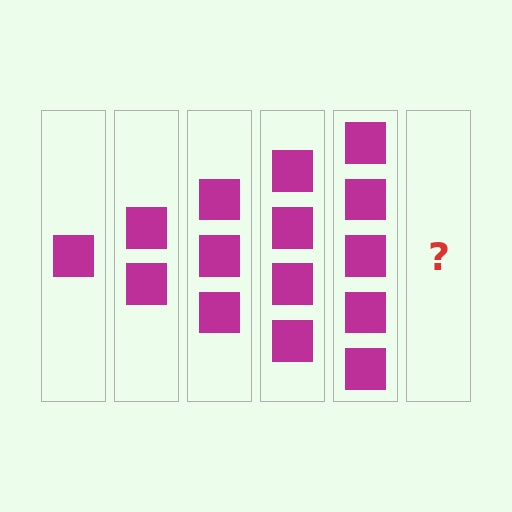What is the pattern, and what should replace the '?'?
The pattern is that each step adds one more square. The '?' should be 6 squares.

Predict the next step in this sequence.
The next step is 6 squares.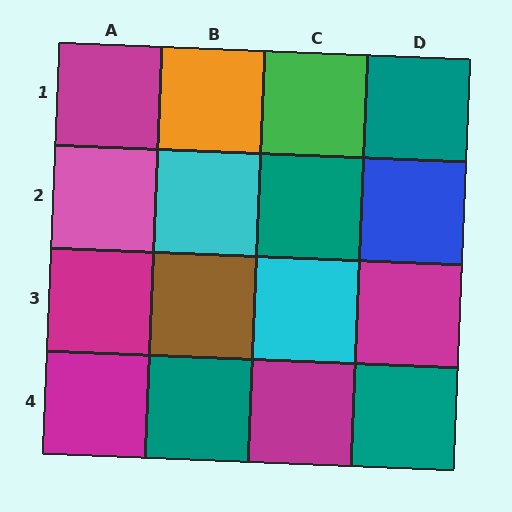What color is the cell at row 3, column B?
Brown.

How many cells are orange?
1 cell is orange.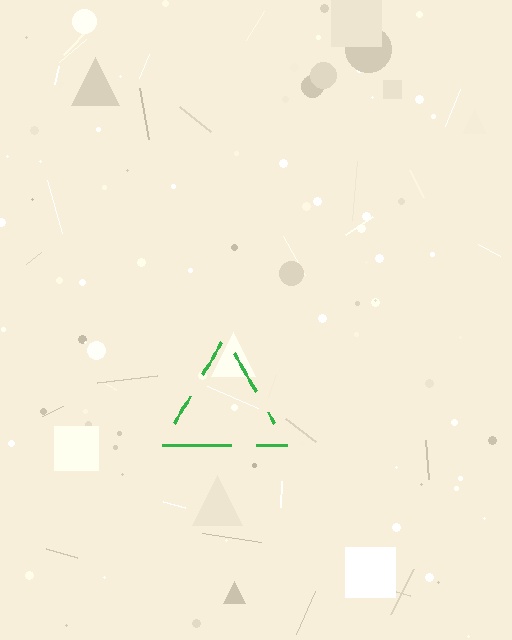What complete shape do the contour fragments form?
The contour fragments form a triangle.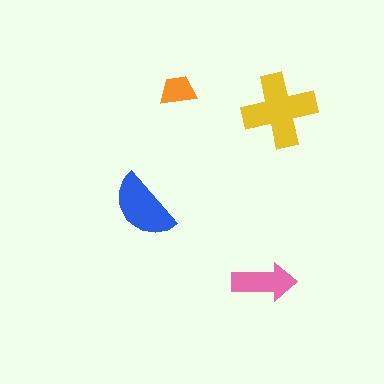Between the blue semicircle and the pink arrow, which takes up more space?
The blue semicircle.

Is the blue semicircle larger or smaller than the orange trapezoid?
Larger.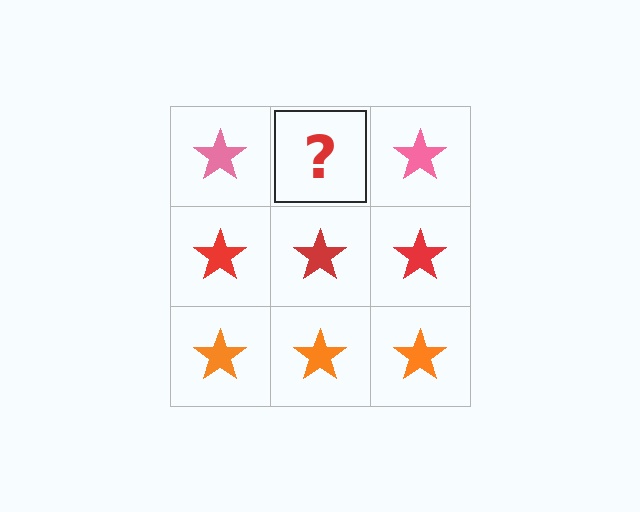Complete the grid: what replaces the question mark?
The question mark should be replaced with a pink star.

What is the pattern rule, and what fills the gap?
The rule is that each row has a consistent color. The gap should be filled with a pink star.